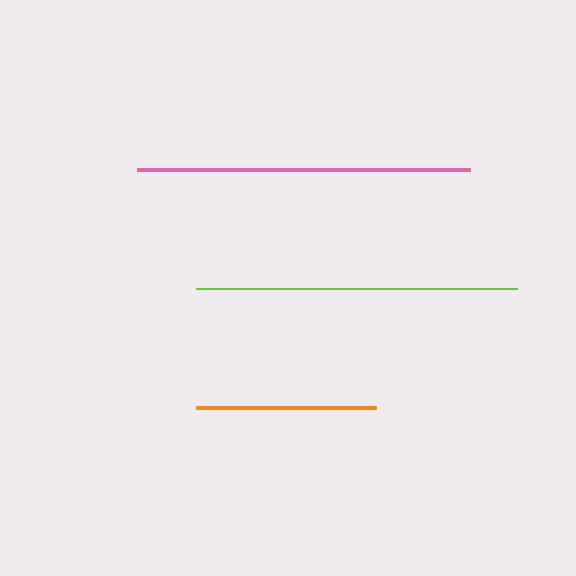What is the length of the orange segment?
The orange segment is approximately 180 pixels long.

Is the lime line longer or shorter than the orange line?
The lime line is longer than the orange line.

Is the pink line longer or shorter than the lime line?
The pink line is longer than the lime line.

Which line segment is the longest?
The pink line is the longest at approximately 333 pixels.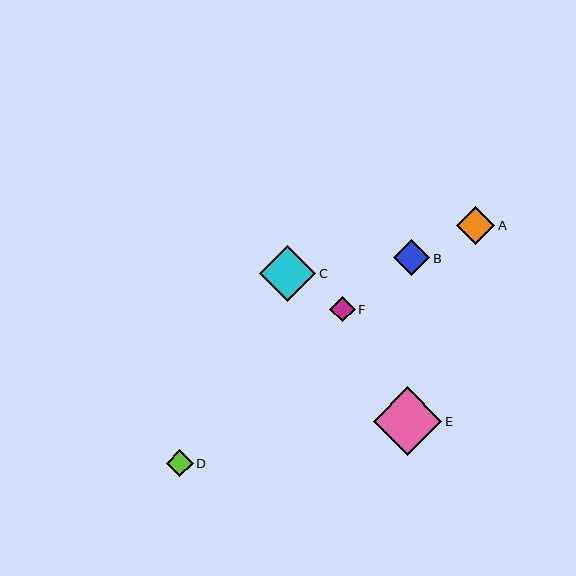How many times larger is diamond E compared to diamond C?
Diamond E is approximately 1.2 times the size of diamond C.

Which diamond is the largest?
Diamond E is the largest with a size of approximately 69 pixels.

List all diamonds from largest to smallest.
From largest to smallest: E, C, A, B, D, F.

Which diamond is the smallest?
Diamond F is the smallest with a size of approximately 25 pixels.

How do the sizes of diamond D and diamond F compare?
Diamond D and diamond F are approximately the same size.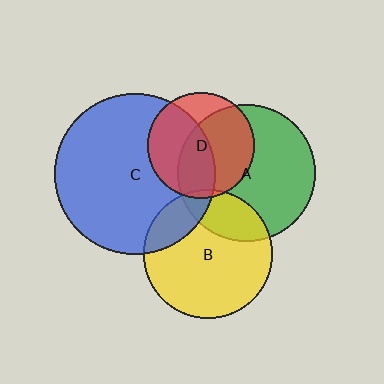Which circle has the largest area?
Circle C (blue).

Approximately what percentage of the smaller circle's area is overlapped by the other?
Approximately 25%.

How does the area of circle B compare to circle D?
Approximately 1.5 times.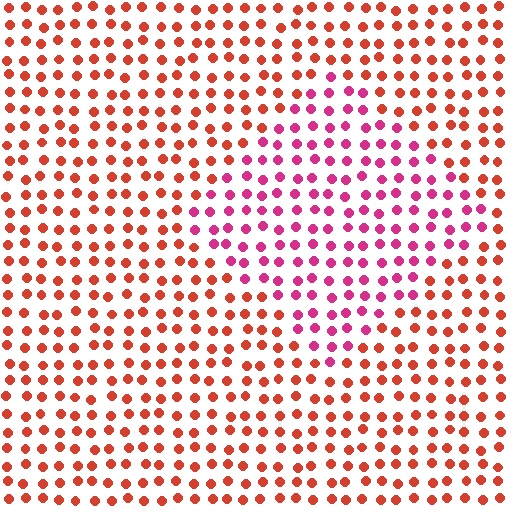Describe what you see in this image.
The image is filled with small red elements in a uniform arrangement. A diamond-shaped region is visible where the elements are tinted to a slightly different hue, forming a subtle color boundary.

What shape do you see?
I see a diamond.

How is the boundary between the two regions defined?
The boundary is defined purely by a slight shift in hue (about 40 degrees). Spacing, size, and orientation are identical on both sides.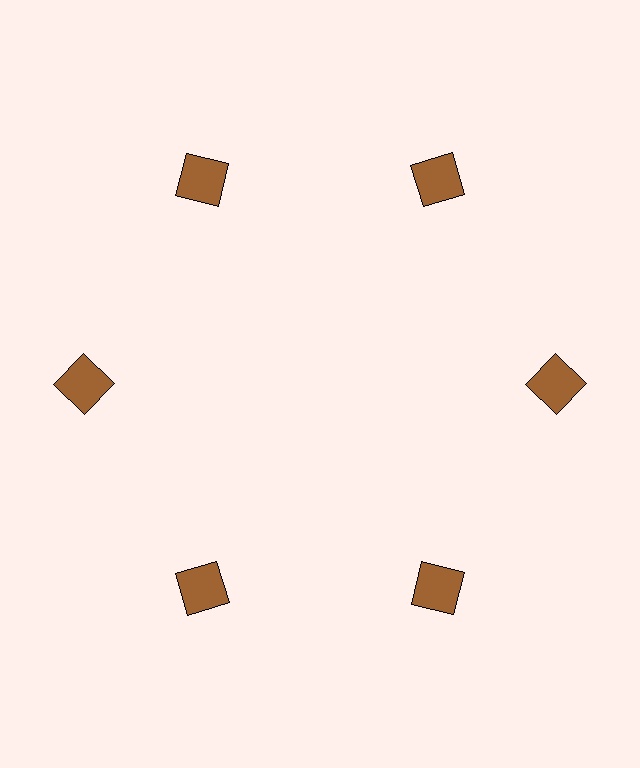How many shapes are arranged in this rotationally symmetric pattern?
There are 6 shapes, arranged in 6 groups of 1.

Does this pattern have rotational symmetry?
Yes, this pattern has 6-fold rotational symmetry. It looks the same after rotating 60 degrees around the center.